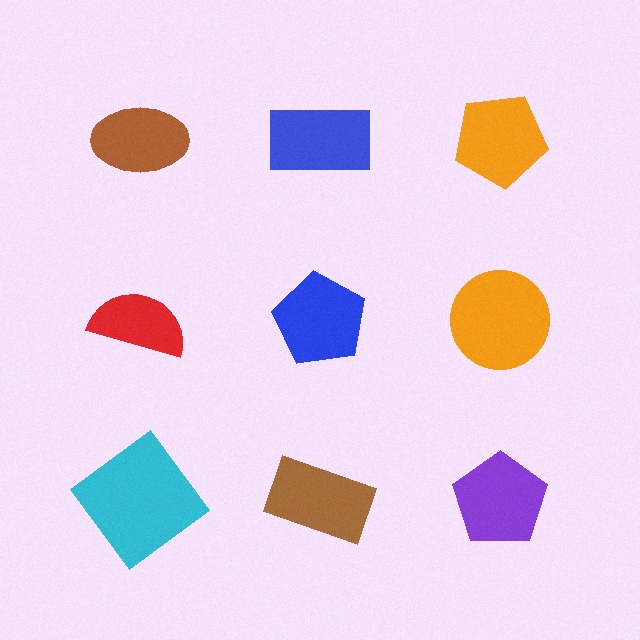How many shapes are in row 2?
3 shapes.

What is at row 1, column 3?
An orange pentagon.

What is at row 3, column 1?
A cyan diamond.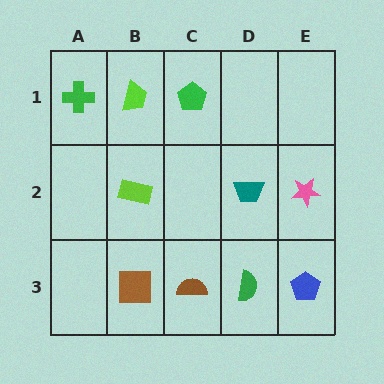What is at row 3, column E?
A blue pentagon.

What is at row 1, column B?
A lime trapezoid.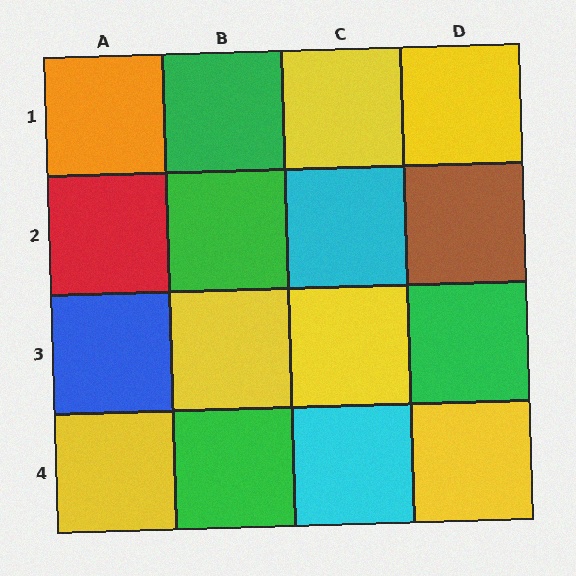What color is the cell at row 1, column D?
Yellow.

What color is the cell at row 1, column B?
Green.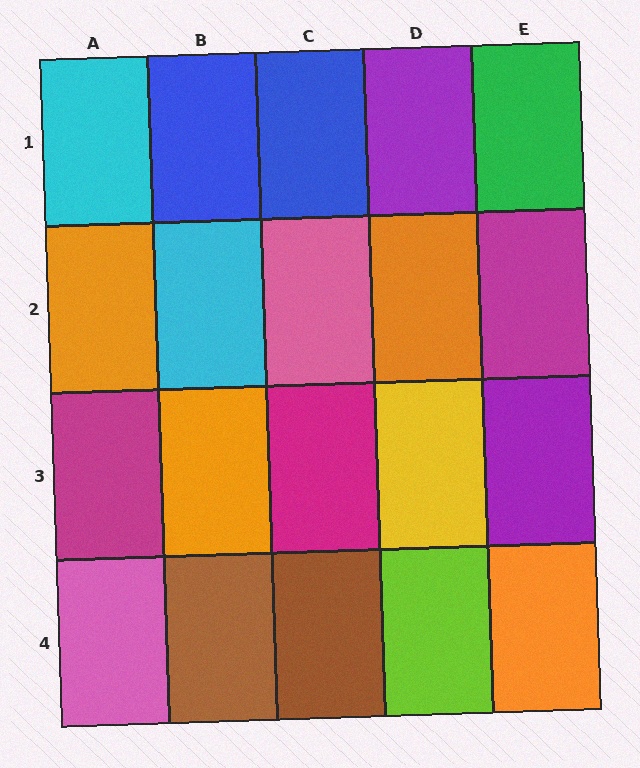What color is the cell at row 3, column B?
Orange.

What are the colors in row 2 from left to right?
Orange, cyan, pink, orange, magenta.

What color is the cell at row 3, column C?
Magenta.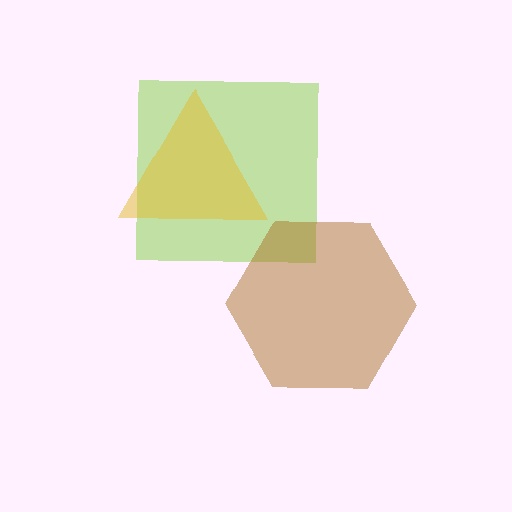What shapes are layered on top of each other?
The layered shapes are: a lime square, a brown hexagon, a yellow triangle.